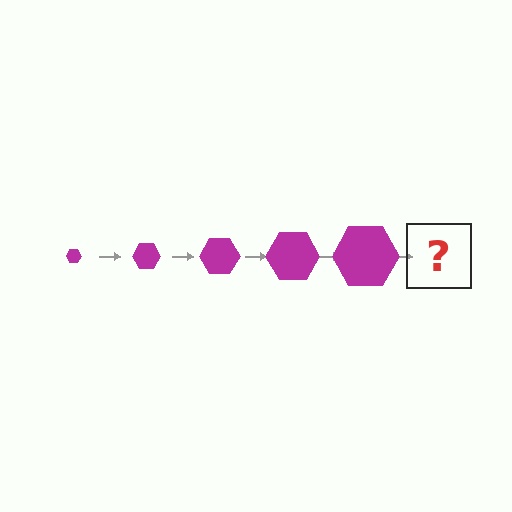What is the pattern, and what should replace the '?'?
The pattern is that the hexagon gets progressively larger each step. The '?' should be a magenta hexagon, larger than the previous one.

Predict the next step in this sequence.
The next step is a magenta hexagon, larger than the previous one.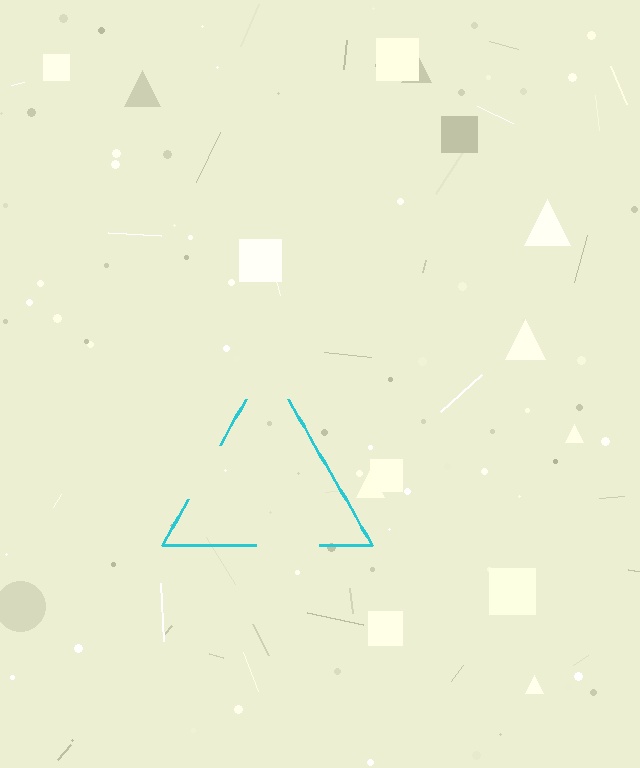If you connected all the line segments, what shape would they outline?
They would outline a triangle.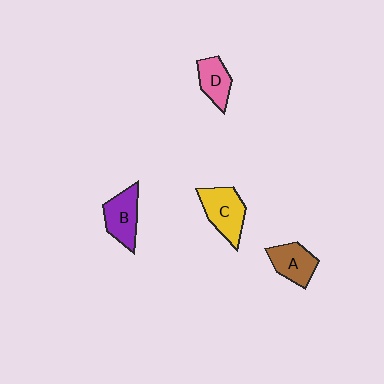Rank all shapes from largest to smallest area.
From largest to smallest: C (yellow), B (purple), A (brown), D (pink).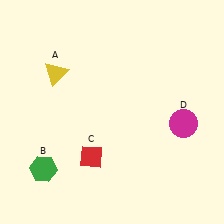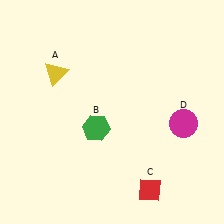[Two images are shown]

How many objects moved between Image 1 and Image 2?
2 objects moved between the two images.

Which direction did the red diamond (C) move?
The red diamond (C) moved right.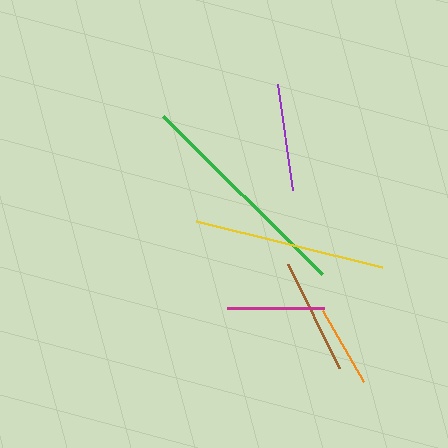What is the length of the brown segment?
The brown segment is approximately 116 pixels long.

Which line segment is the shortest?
The orange line is the shortest at approximately 82 pixels.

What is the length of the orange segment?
The orange segment is approximately 82 pixels long.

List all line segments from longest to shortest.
From longest to shortest: green, yellow, brown, purple, magenta, orange.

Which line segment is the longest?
The green line is the longest at approximately 224 pixels.